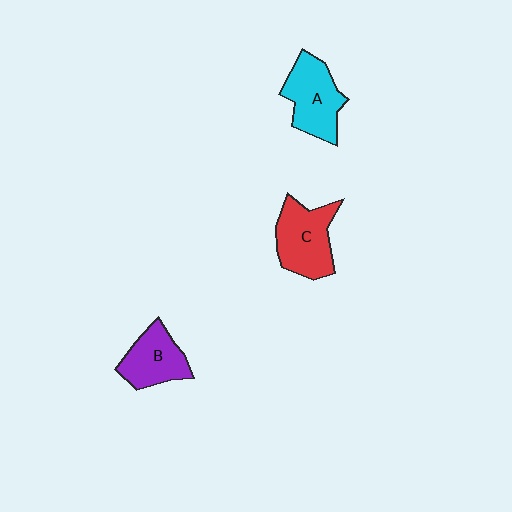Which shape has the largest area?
Shape C (red).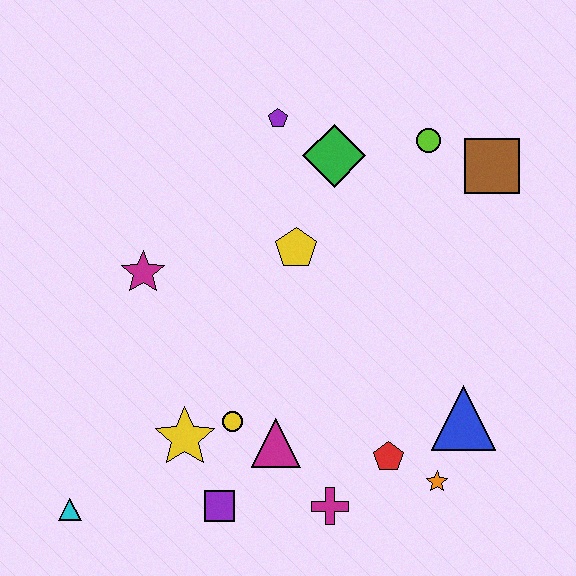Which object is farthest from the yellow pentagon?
The cyan triangle is farthest from the yellow pentagon.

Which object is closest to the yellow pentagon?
The green diamond is closest to the yellow pentagon.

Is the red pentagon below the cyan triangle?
No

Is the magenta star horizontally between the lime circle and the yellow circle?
No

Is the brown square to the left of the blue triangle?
No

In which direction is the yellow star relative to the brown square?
The yellow star is to the left of the brown square.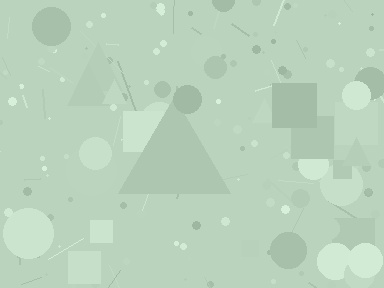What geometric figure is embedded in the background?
A triangle is embedded in the background.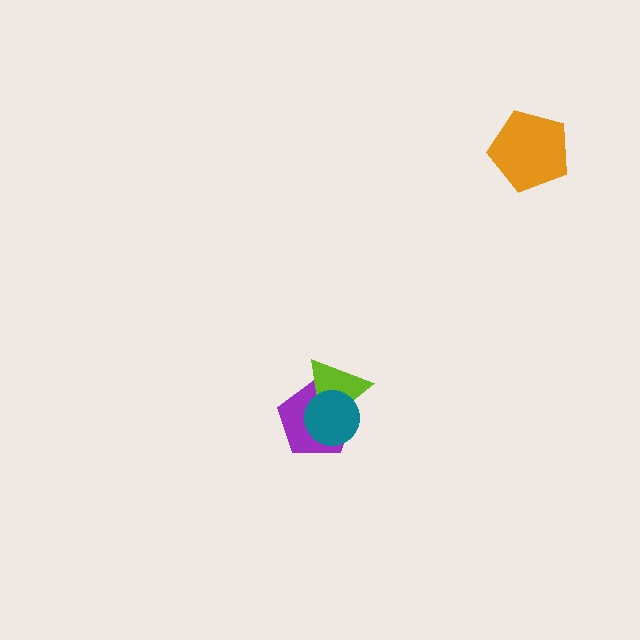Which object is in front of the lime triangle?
The teal circle is in front of the lime triangle.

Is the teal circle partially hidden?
No, no other shape covers it.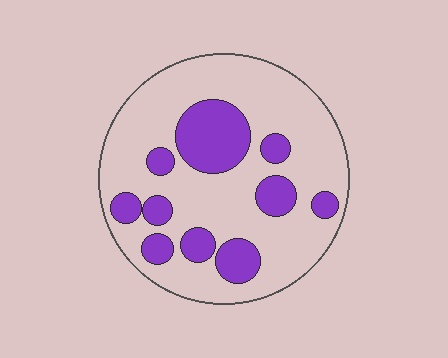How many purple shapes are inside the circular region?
10.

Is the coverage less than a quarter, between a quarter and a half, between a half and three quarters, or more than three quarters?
Between a quarter and a half.